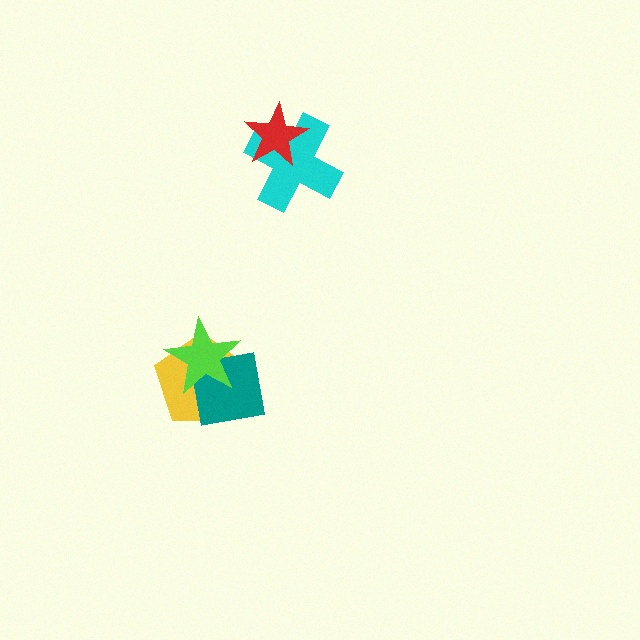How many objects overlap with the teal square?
2 objects overlap with the teal square.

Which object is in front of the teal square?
The lime star is in front of the teal square.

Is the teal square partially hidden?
Yes, it is partially covered by another shape.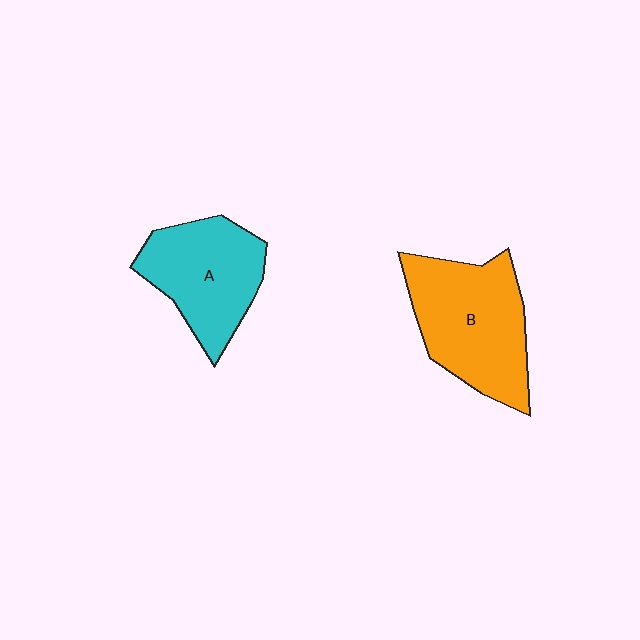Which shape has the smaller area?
Shape A (cyan).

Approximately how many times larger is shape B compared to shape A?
Approximately 1.2 times.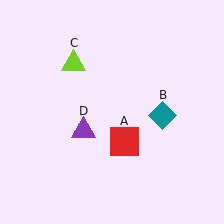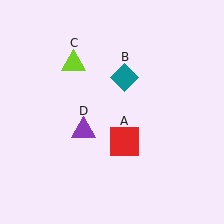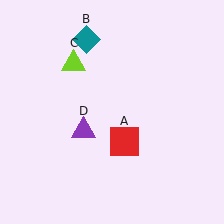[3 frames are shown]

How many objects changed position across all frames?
1 object changed position: teal diamond (object B).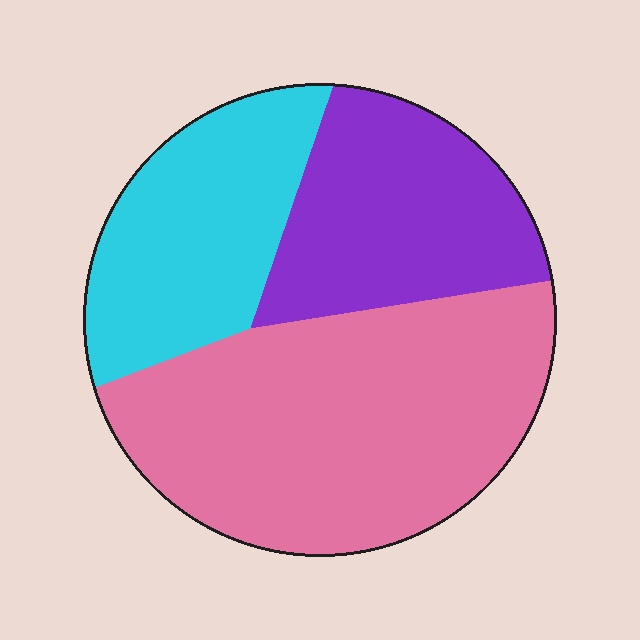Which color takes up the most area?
Pink, at roughly 50%.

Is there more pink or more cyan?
Pink.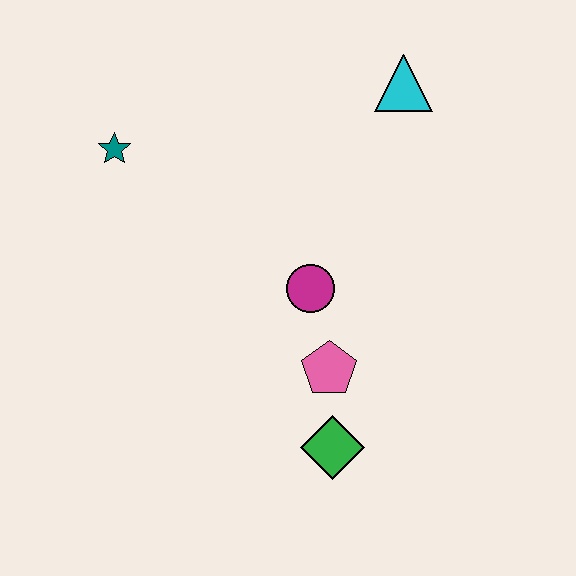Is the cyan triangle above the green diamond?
Yes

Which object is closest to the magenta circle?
The pink pentagon is closest to the magenta circle.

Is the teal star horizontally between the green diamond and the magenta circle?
No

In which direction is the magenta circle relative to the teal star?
The magenta circle is to the right of the teal star.